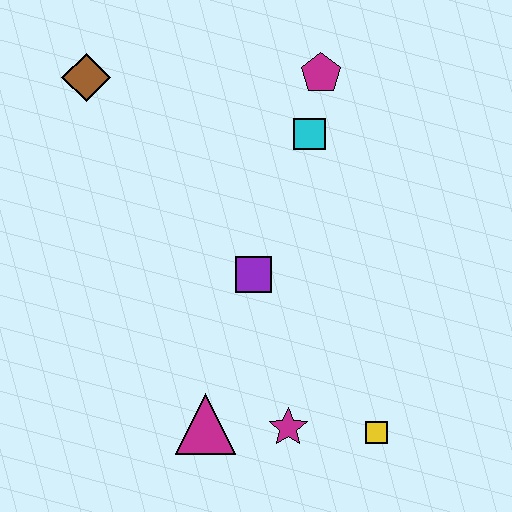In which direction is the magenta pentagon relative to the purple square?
The magenta pentagon is above the purple square.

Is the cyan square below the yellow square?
No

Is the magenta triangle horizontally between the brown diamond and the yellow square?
Yes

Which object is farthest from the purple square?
The brown diamond is farthest from the purple square.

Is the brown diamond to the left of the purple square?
Yes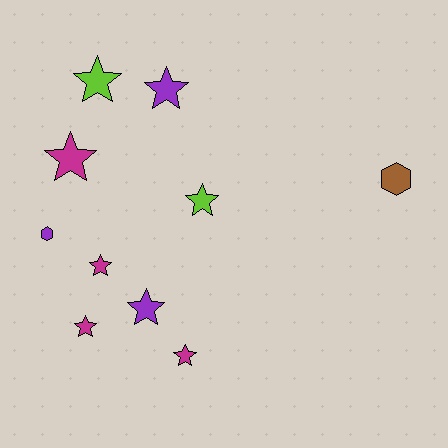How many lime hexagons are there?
There are no lime hexagons.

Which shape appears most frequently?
Star, with 8 objects.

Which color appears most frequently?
Magenta, with 4 objects.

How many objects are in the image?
There are 10 objects.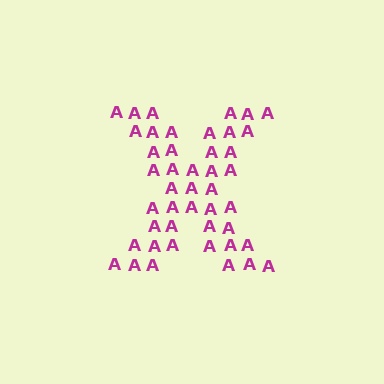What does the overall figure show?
The overall figure shows the letter X.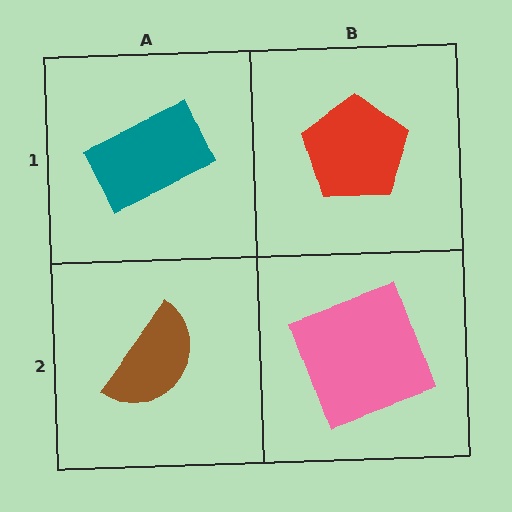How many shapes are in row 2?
2 shapes.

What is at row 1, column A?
A teal rectangle.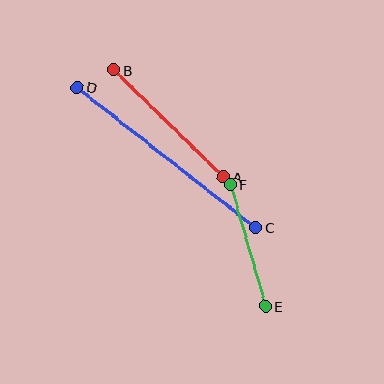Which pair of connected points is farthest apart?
Points C and D are farthest apart.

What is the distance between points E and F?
The distance is approximately 127 pixels.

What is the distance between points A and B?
The distance is approximately 153 pixels.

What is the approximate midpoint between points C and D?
The midpoint is at approximately (166, 157) pixels.